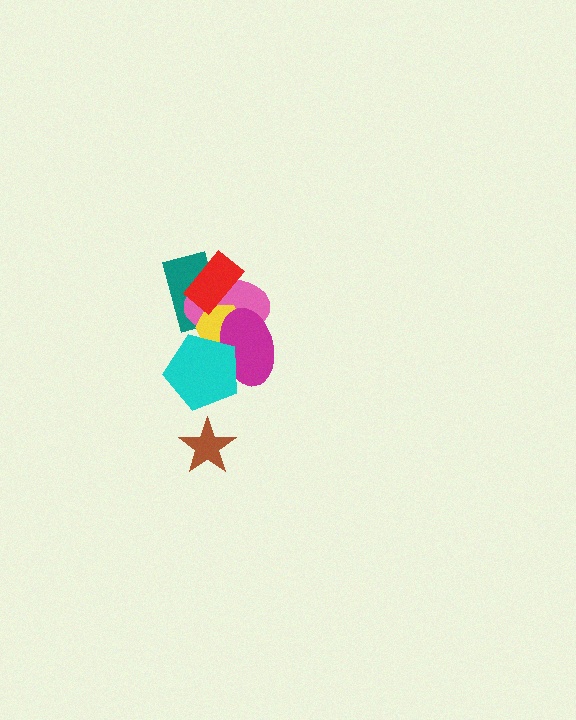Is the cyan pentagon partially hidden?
No, no other shape covers it.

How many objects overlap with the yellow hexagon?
5 objects overlap with the yellow hexagon.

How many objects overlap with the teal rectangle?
3 objects overlap with the teal rectangle.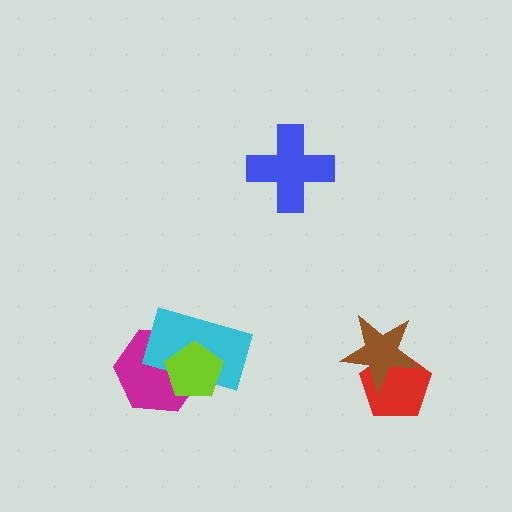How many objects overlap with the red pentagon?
1 object overlaps with the red pentagon.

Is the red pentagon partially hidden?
Yes, it is partially covered by another shape.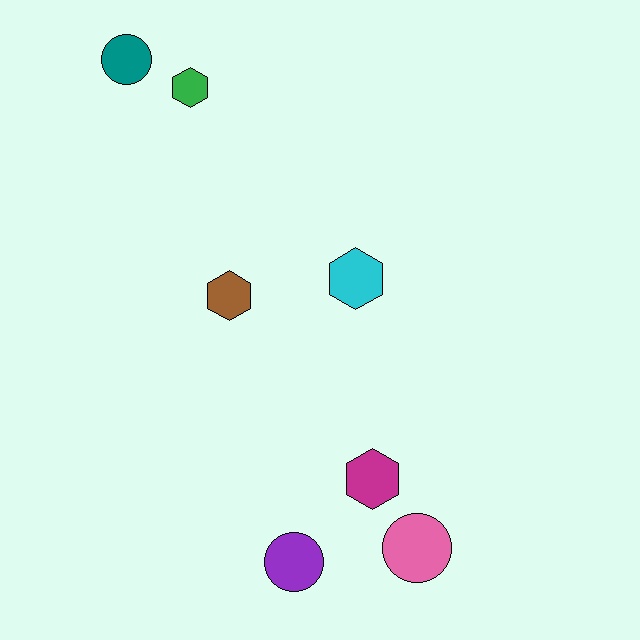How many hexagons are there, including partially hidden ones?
There are 4 hexagons.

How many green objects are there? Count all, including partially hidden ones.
There is 1 green object.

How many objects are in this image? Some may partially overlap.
There are 7 objects.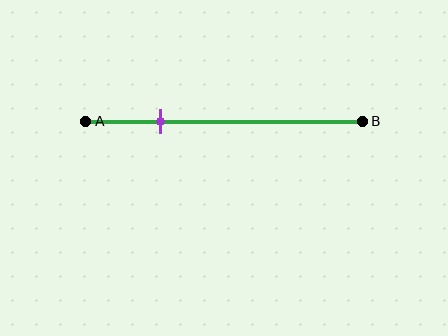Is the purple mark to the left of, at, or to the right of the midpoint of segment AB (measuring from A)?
The purple mark is to the left of the midpoint of segment AB.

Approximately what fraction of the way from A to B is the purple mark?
The purple mark is approximately 25% of the way from A to B.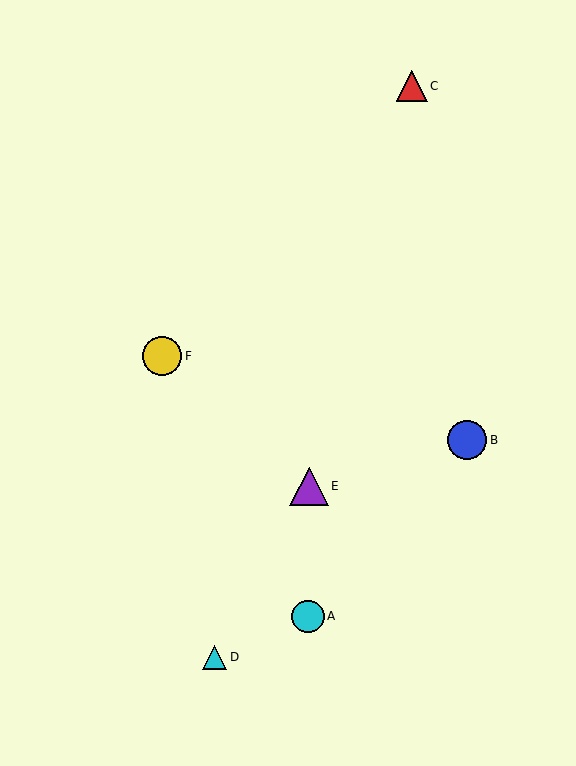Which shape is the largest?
The blue circle (labeled B) is the largest.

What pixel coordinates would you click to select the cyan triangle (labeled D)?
Click at (214, 657) to select the cyan triangle D.